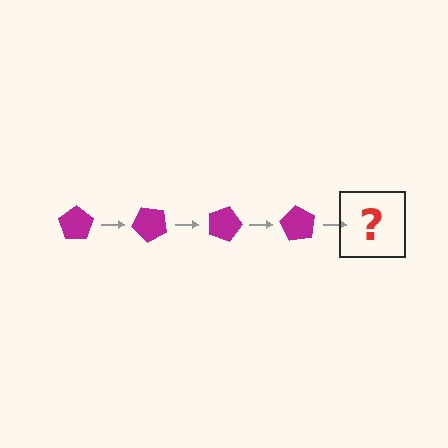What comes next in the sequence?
The next element should be a magenta pentagon rotated 180 degrees.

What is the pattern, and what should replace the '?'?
The pattern is that the pentagon rotates 45 degrees each step. The '?' should be a magenta pentagon rotated 180 degrees.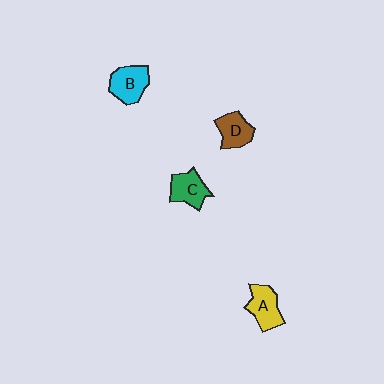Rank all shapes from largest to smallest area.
From largest to smallest: B (cyan), A (yellow), C (green), D (brown).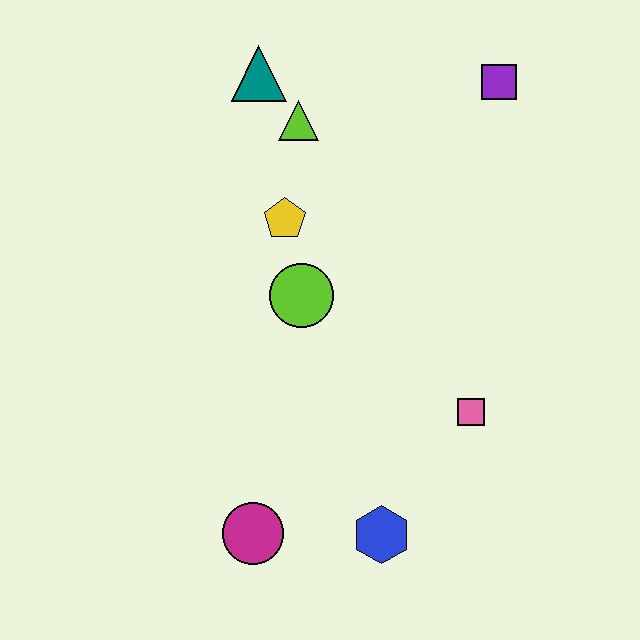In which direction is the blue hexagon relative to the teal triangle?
The blue hexagon is below the teal triangle.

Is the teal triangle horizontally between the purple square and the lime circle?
No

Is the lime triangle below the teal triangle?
Yes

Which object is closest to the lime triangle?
The teal triangle is closest to the lime triangle.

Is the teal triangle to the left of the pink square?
Yes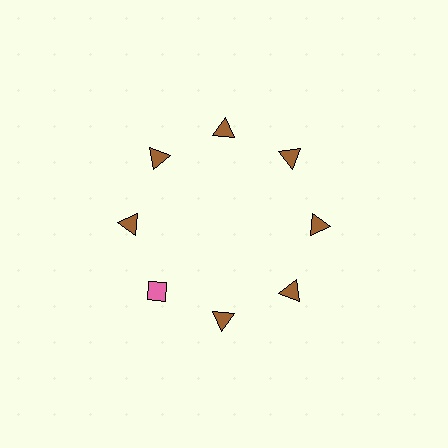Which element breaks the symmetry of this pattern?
The pink diamond at roughly the 8 o'clock position breaks the symmetry. All other shapes are brown triangles.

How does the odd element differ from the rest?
It differs in both color (pink instead of brown) and shape (diamond instead of triangle).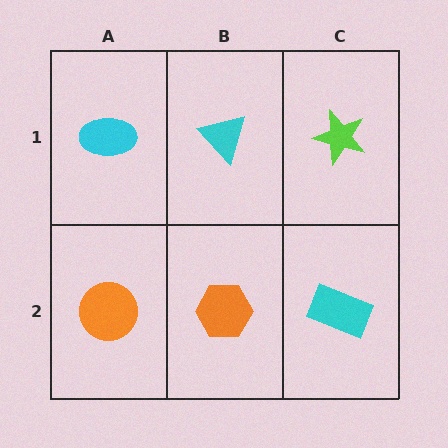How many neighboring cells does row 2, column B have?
3.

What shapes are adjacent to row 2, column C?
A lime star (row 1, column C), an orange hexagon (row 2, column B).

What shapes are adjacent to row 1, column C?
A cyan rectangle (row 2, column C), a cyan triangle (row 1, column B).